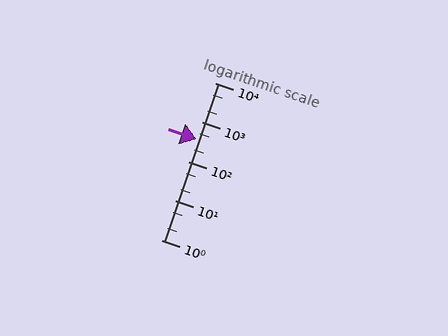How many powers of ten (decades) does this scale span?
The scale spans 4 decades, from 1 to 10000.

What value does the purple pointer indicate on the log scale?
The pointer indicates approximately 360.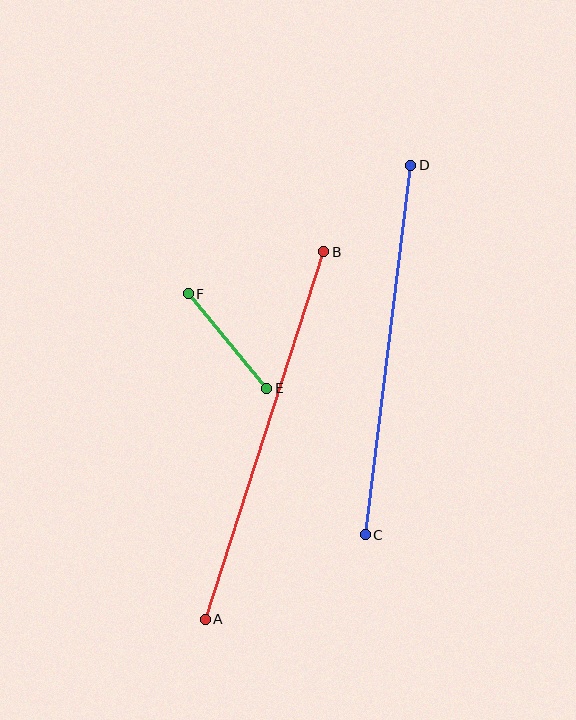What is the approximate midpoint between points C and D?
The midpoint is at approximately (388, 350) pixels.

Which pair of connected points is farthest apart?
Points A and B are farthest apart.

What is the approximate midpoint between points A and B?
The midpoint is at approximately (265, 435) pixels.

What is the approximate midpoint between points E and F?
The midpoint is at approximately (228, 341) pixels.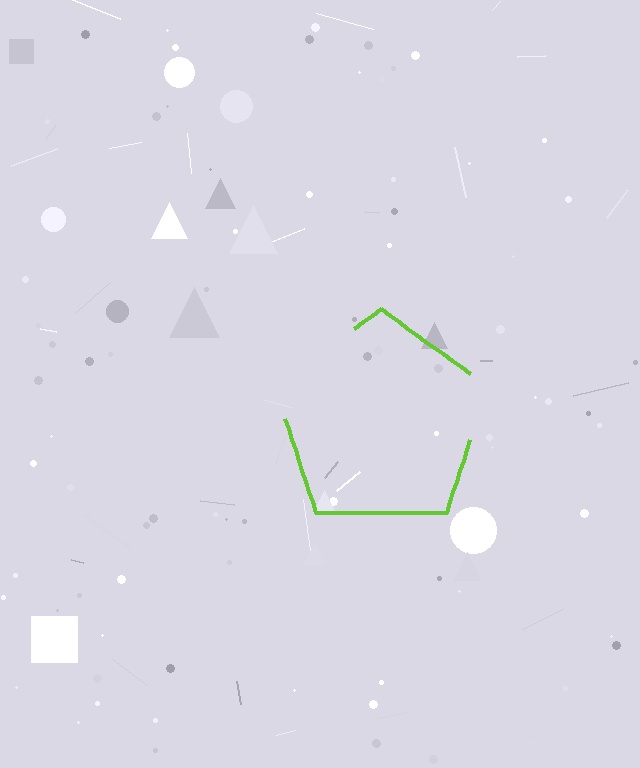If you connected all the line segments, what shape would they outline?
They would outline a pentagon.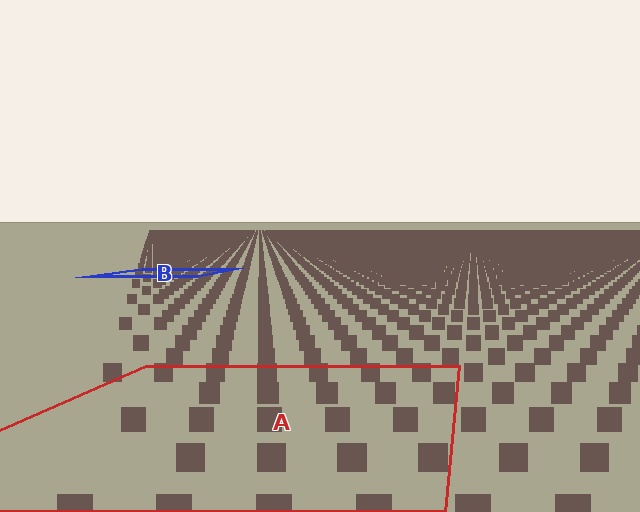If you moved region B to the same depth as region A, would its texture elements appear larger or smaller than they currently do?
They would appear larger. At a closer depth, the same texture elements are projected at a bigger on-screen size.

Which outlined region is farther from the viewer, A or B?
Region B is farther from the viewer — the texture elements inside it appear smaller and more densely packed.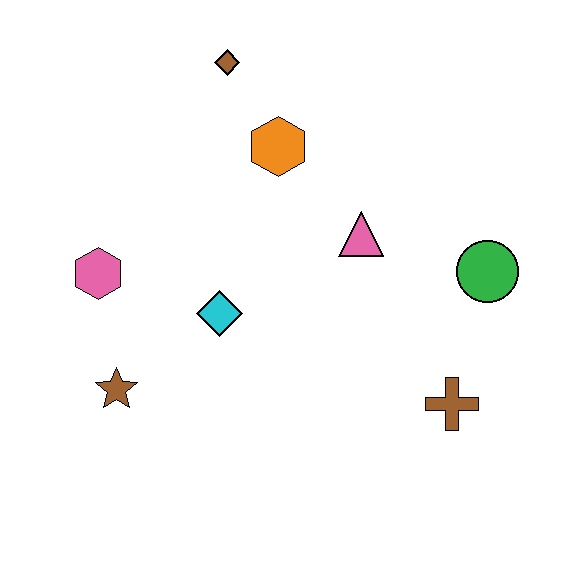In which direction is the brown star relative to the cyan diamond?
The brown star is to the left of the cyan diamond.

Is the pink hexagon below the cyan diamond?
No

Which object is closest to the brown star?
The pink hexagon is closest to the brown star.